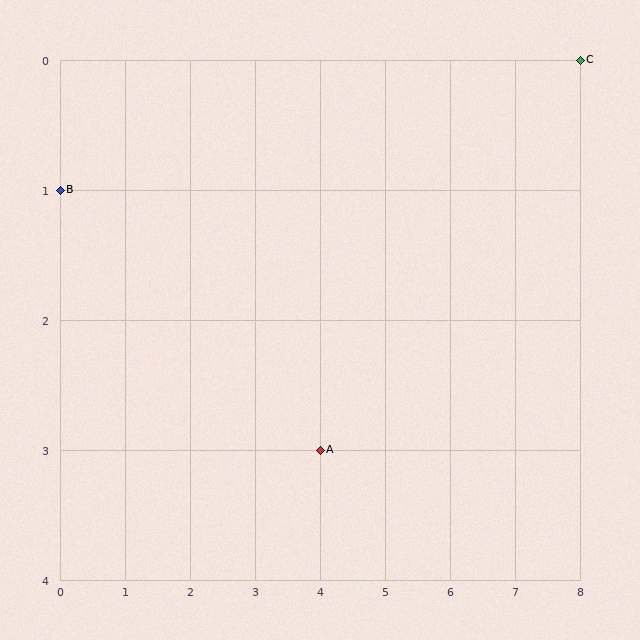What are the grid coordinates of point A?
Point A is at grid coordinates (4, 3).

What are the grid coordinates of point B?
Point B is at grid coordinates (0, 1).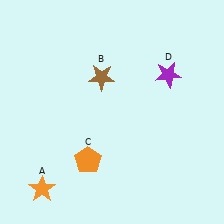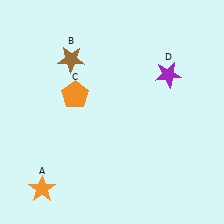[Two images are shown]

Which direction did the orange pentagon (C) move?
The orange pentagon (C) moved up.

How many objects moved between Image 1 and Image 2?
2 objects moved between the two images.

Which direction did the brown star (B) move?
The brown star (B) moved left.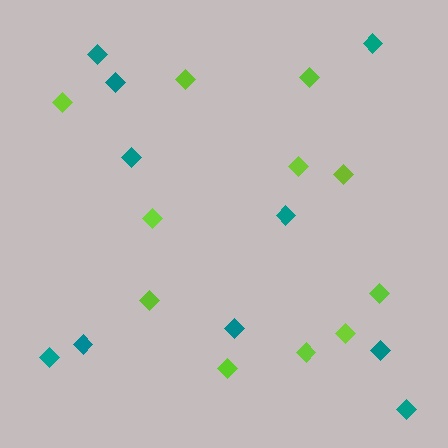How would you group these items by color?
There are 2 groups: one group of lime diamonds (11) and one group of teal diamonds (10).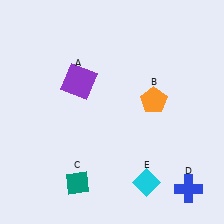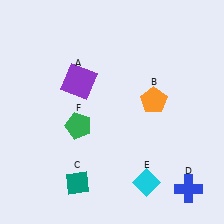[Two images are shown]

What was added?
A green pentagon (F) was added in Image 2.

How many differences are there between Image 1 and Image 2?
There is 1 difference between the two images.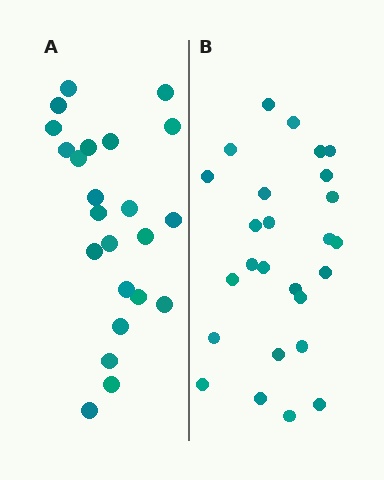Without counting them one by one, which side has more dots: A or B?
Region B (the right region) has more dots.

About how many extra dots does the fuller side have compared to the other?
Region B has just a few more — roughly 2 or 3 more dots than region A.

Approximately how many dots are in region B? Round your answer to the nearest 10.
About 30 dots. (The exact count is 26, which rounds to 30.)